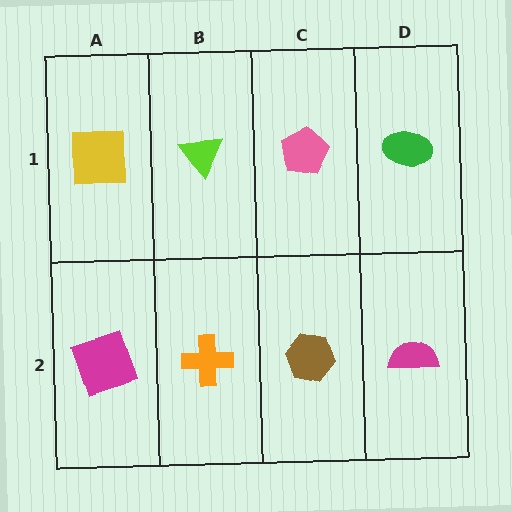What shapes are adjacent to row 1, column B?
An orange cross (row 2, column B), a yellow square (row 1, column A), a pink pentagon (row 1, column C).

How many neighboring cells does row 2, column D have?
2.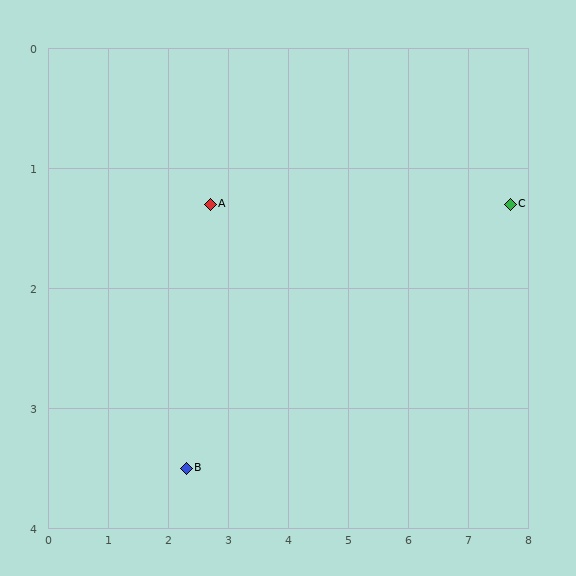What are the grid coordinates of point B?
Point B is at approximately (2.3, 3.5).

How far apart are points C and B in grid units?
Points C and B are about 5.8 grid units apart.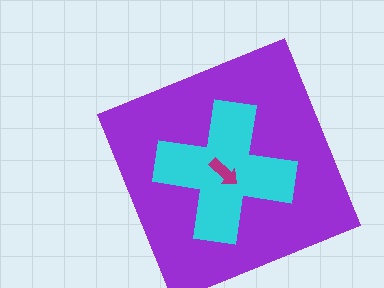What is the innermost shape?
The magenta arrow.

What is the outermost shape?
The purple square.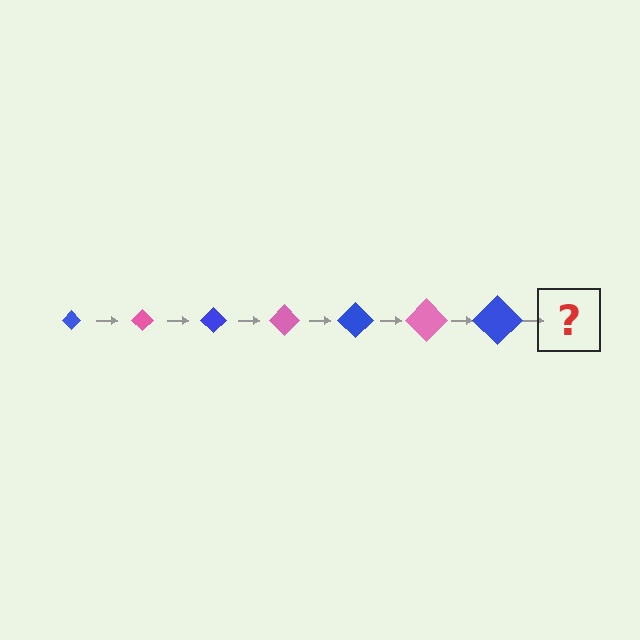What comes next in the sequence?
The next element should be a pink diamond, larger than the previous one.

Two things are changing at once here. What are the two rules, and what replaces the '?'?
The two rules are that the diamond grows larger each step and the color cycles through blue and pink. The '?' should be a pink diamond, larger than the previous one.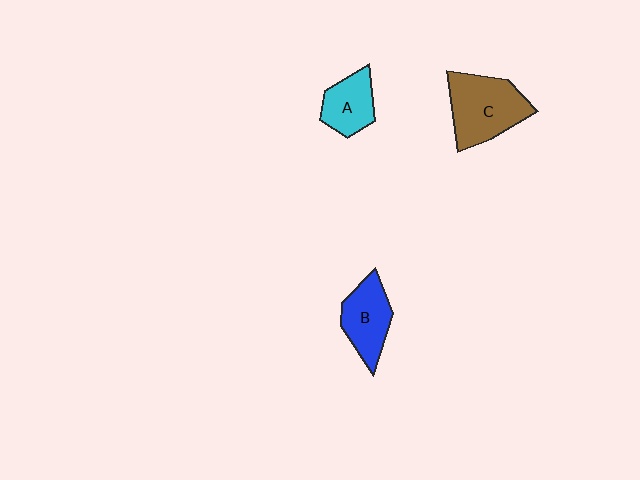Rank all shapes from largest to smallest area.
From largest to smallest: C (brown), B (blue), A (cyan).